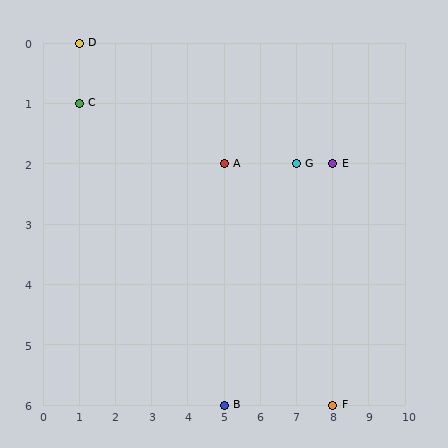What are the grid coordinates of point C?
Point C is at grid coordinates (1, 1).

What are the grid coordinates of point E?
Point E is at grid coordinates (8, 2).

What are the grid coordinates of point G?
Point G is at grid coordinates (7, 2).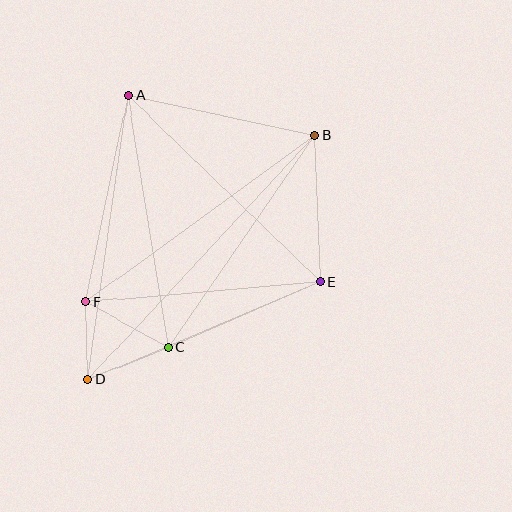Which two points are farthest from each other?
Points B and D are farthest from each other.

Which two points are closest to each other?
Points D and F are closest to each other.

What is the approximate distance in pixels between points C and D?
The distance between C and D is approximately 87 pixels.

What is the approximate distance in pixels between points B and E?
The distance between B and E is approximately 147 pixels.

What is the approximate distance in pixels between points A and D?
The distance between A and D is approximately 288 pixels.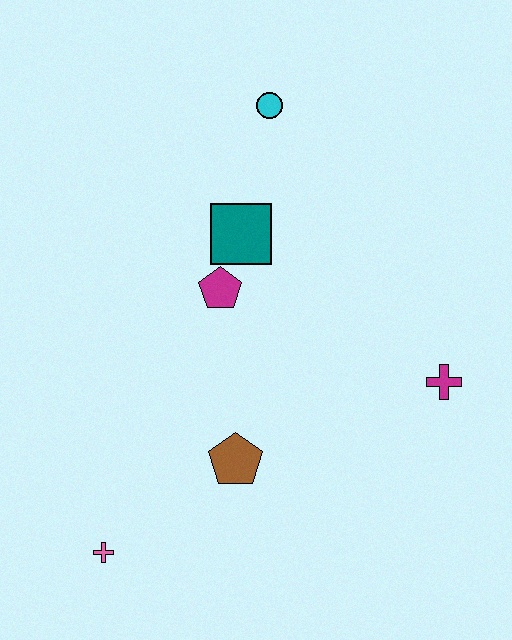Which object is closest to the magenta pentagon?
The teal square is closest to the magenta pentagon.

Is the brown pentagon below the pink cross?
No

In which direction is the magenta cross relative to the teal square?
The magenta cross is to the right of the teal square.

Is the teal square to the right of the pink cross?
Yes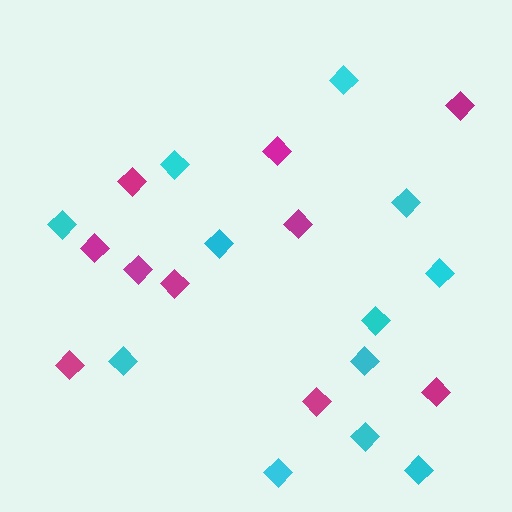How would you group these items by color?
There are 2 groups: one group of cyan diamonds (12) and one group of magenta diamonds (10).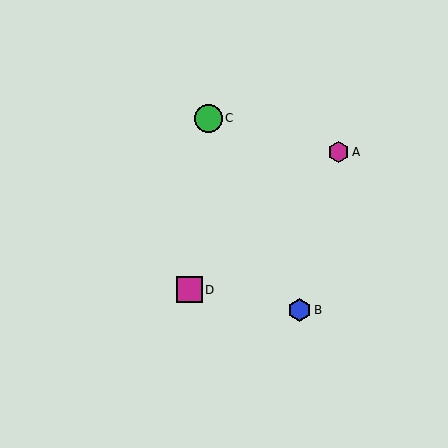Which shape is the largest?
The green circle (labeled C) is the largest.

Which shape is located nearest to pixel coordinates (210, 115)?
The green circle (labeled C) at (208, 118) is nearest to that location.